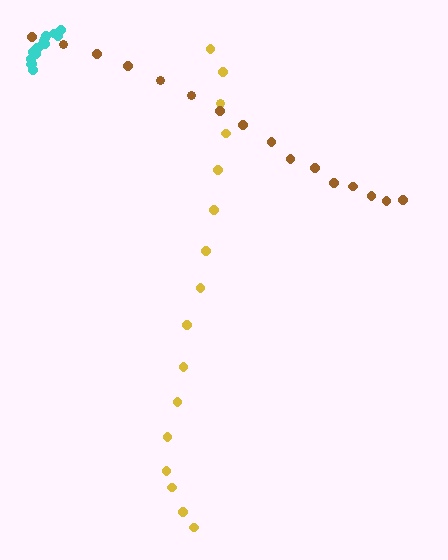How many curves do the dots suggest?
There are 3 distinct paths.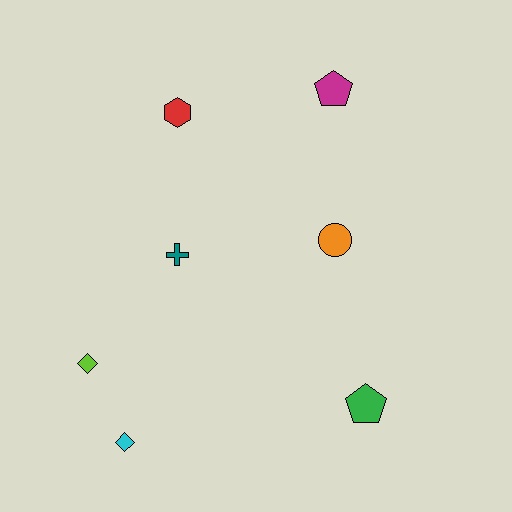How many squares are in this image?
There are no squares.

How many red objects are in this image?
There is 1 red object.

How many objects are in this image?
There are 7 objects.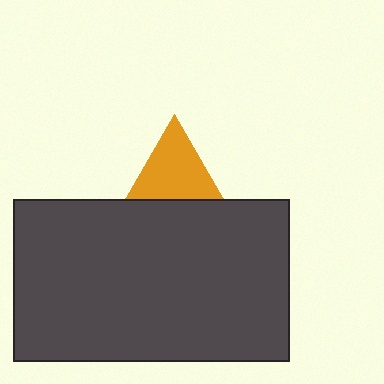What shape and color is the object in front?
The object in front is a dark gray rectangle.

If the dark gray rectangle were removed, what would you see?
You would see the complete orange triangle.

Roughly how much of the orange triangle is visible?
About half of it is visible (roughly 53%).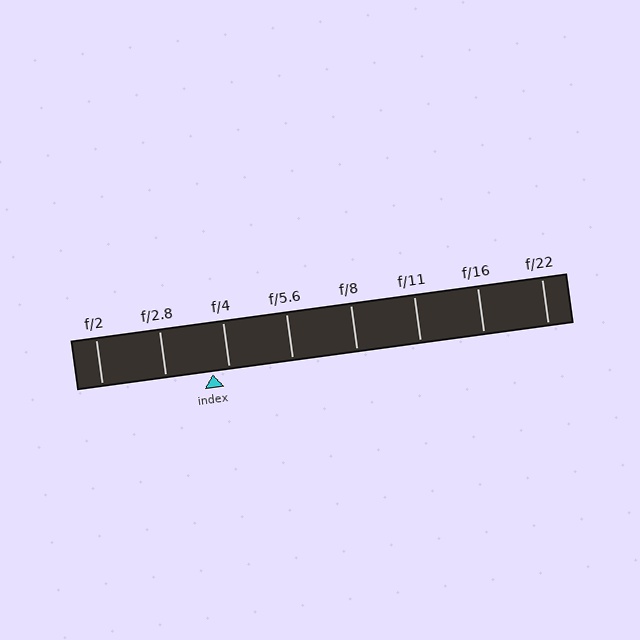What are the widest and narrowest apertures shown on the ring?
The widest aperture shown is f/2 and the narrowest is f/22.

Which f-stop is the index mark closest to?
The index mark is closest to f/4.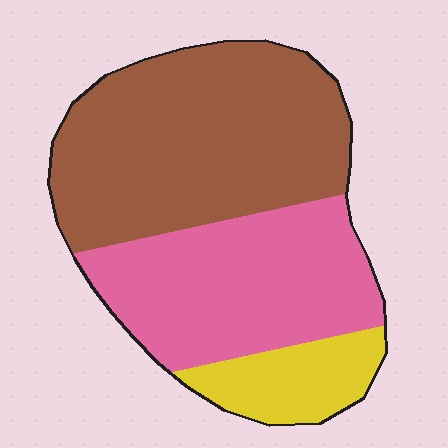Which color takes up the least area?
Yellow, at roughly 15%.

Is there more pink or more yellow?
Pink.